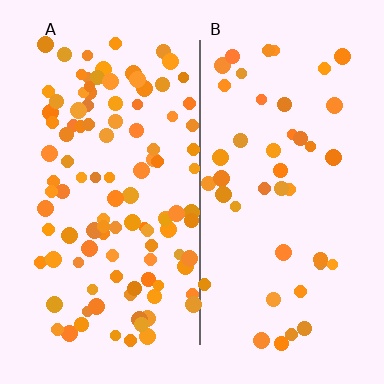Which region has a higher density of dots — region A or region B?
A (the left).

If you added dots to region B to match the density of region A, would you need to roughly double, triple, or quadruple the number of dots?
Approximately double.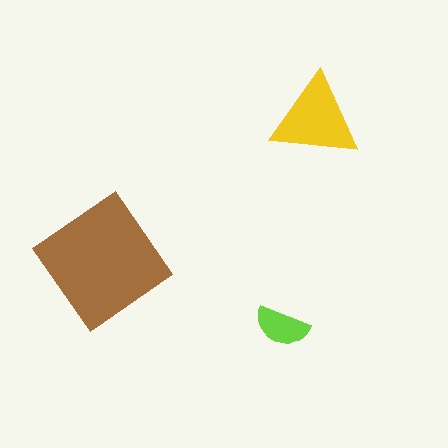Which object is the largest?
The brown diamond.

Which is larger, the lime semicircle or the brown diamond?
The brown diamond.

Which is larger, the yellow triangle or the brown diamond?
The brown diamond.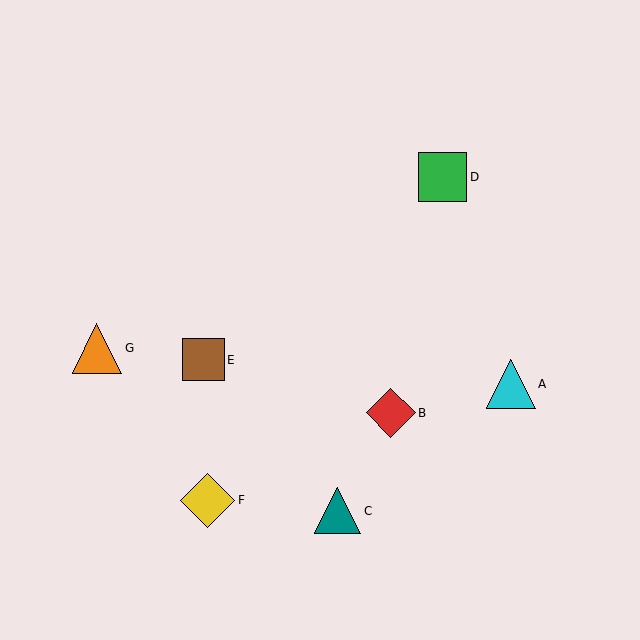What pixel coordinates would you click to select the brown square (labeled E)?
Click at (204, 360) to select the brown square E.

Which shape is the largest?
The yellow diamond (labeled F) is the largest.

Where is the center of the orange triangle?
The center of the orange triangle is at (97, 348).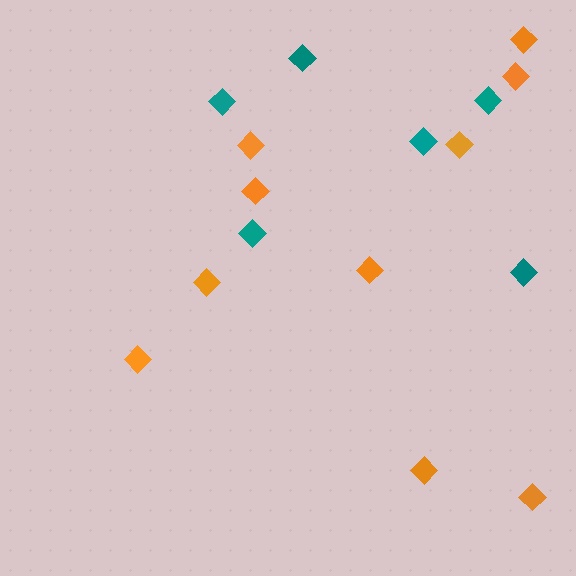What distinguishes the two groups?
There are 2 groups: one group of teal diamonds (6) and one group of orange diamonds (10).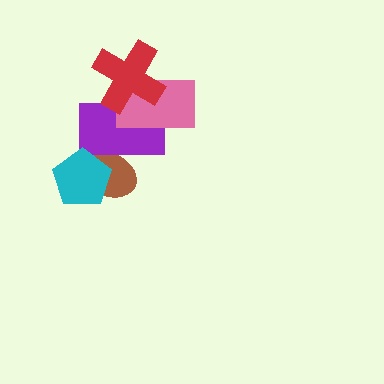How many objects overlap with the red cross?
2 objects overlap with the red cross.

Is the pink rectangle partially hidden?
Yes, it is partially covered by another shape.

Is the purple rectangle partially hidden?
Yes, it is partially covered by another shape.